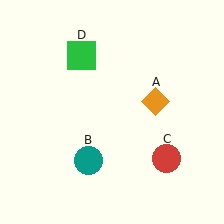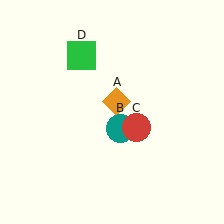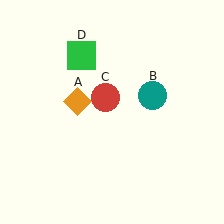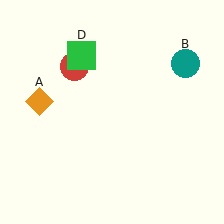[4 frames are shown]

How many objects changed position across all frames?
3 objects changed position: orange diamond (object A), teal circle (object B), red circle (object C).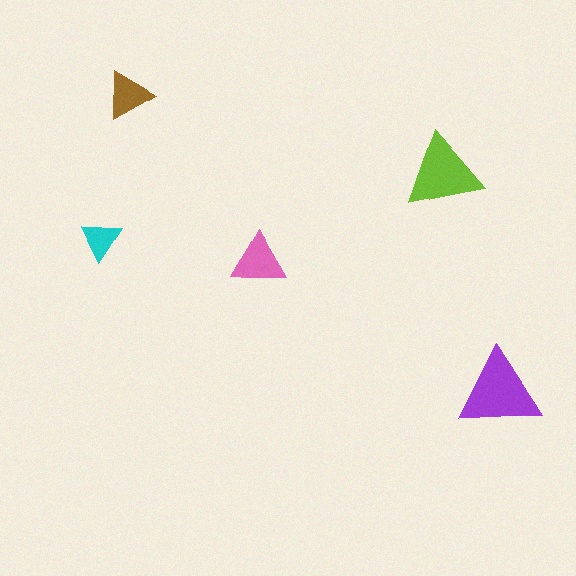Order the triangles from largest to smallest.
the purple one, the lime one, the pink one, the brown one, the cyan one.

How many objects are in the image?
There are 5 objects in the image.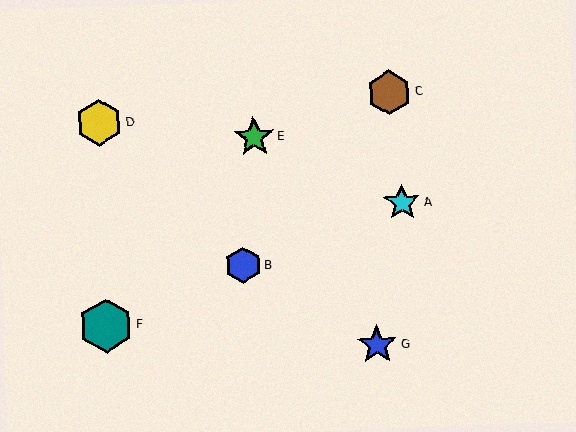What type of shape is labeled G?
Shape G is a blue star.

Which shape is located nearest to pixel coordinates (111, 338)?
The teal hexagon (labeled F) at (106, 326) is nearest to that location.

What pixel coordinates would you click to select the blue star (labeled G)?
Click at (377, 345) to select the blue star G.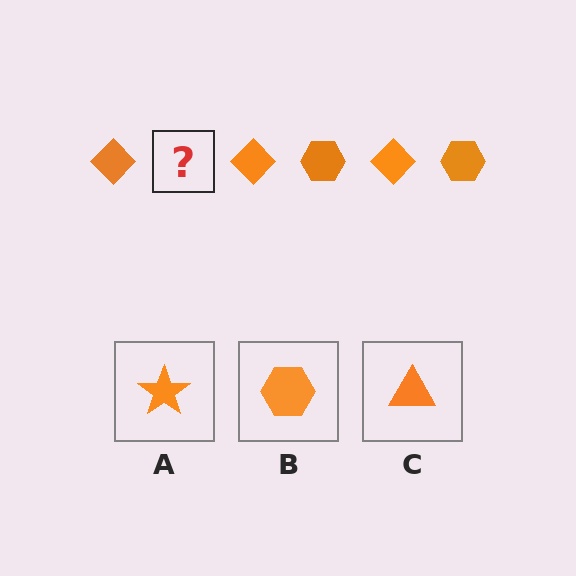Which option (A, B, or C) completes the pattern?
B.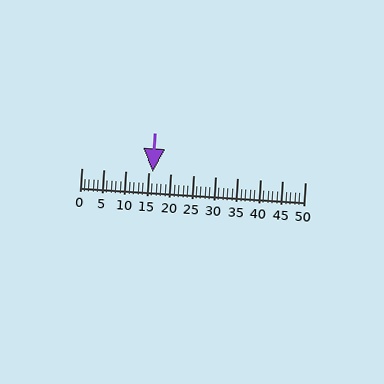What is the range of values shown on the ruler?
The ruler shows values from 0 to 50.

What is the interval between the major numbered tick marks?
The major tick marks are spaced 5 units apart.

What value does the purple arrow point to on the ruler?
The purple arrow points to approximately 16.